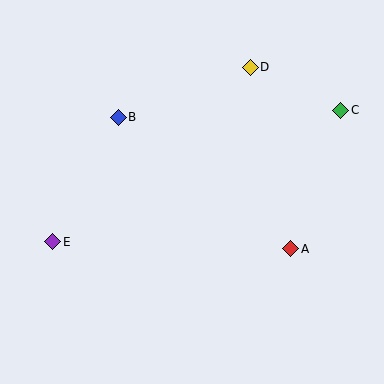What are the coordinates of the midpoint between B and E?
The midpoint between B and E is at (85, 180).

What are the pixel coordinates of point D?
Point D is at (250, 67).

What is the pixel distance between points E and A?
The distance between E and A is 238 pixels.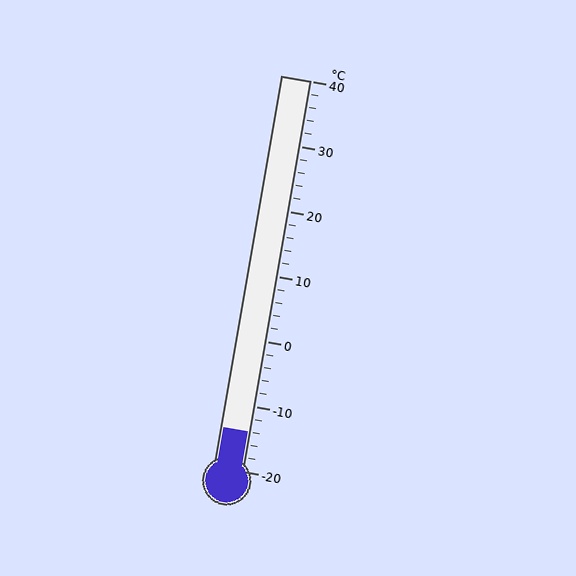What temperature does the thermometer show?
The thermometer shows approximately -14°C.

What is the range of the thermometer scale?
The thermometer scale ranges from -20°C to 40°C.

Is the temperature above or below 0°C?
The temperature is below 0°C.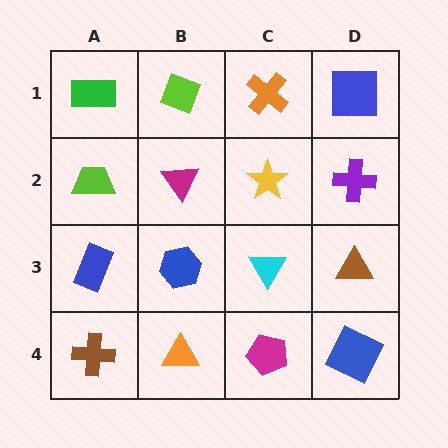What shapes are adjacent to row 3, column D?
A purple cross (row 2, column D), a blue square (row 4, column D), a cyan triangle (row 3, column C).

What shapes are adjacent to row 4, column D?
A brown triangle (row 3, column D), a magenta pentagon (row 4, column C).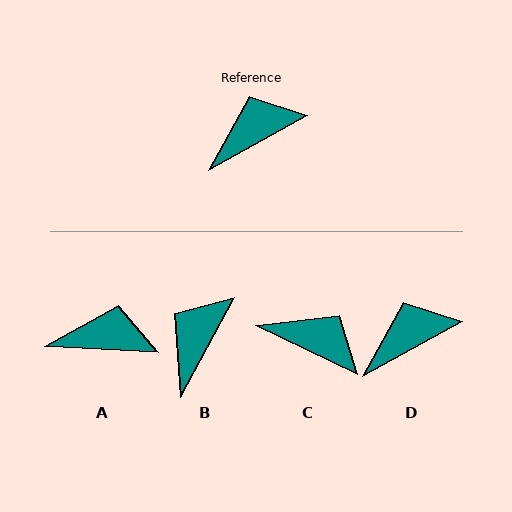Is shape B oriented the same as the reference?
No, it is off by about 33 degrees.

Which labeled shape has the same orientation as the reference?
D.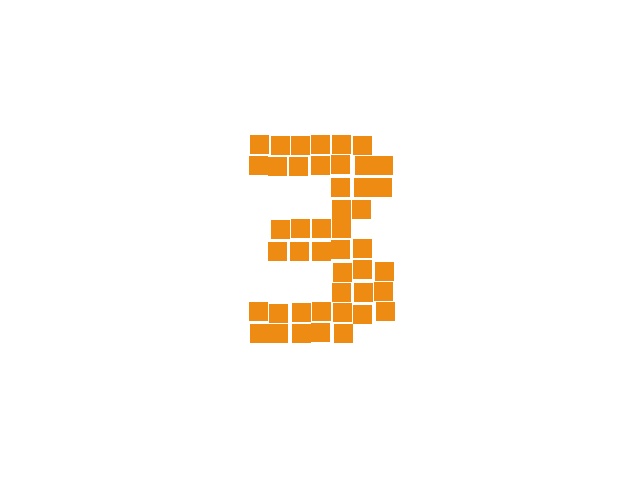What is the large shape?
The large shape is the digit 3.